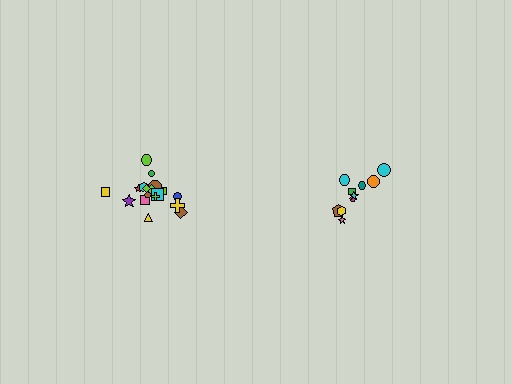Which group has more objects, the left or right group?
The left group.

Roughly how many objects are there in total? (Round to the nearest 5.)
Roughly 30 objects in total.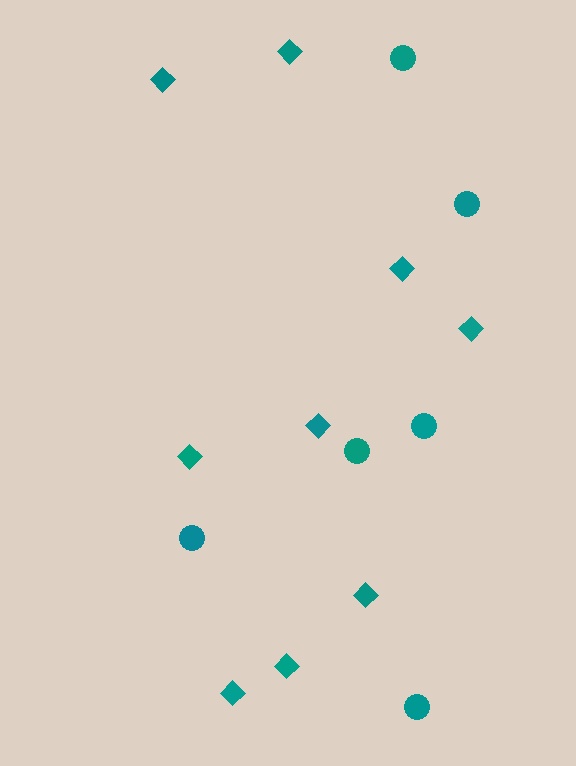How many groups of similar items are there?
There are 2 groups: one group of circles (6) and one group of diamonds (9).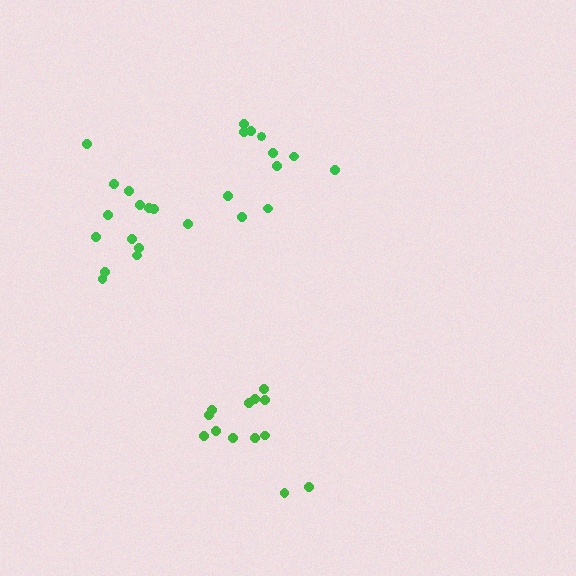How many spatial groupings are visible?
There are 3 spatial groupings.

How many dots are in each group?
Group 1: 13 dots, Group 2: 14 dots, Group 3: 11 dots (38 total).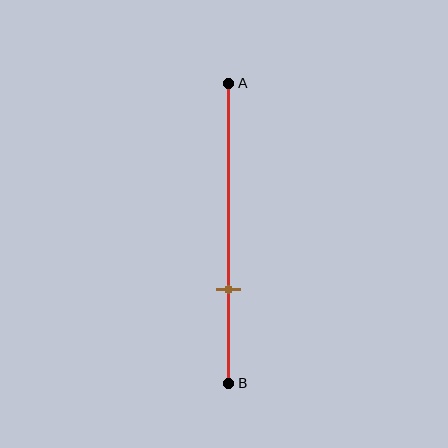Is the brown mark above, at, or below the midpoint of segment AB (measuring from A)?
The brown mark is below the midpoint of segment AB.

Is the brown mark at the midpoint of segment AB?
No, the mark is at about 70% from A, not at the 50% midpoint.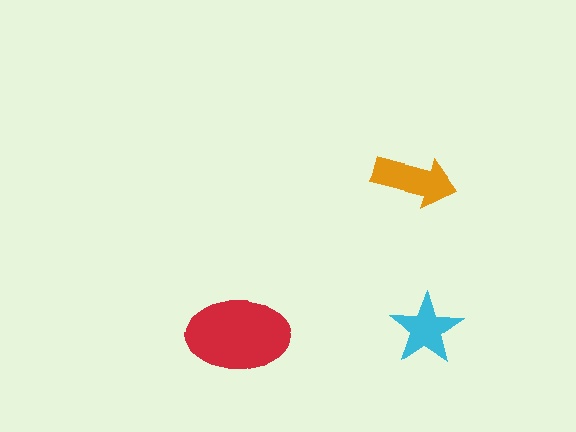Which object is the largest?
The red ellipse.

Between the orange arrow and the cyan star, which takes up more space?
The orange arrow.